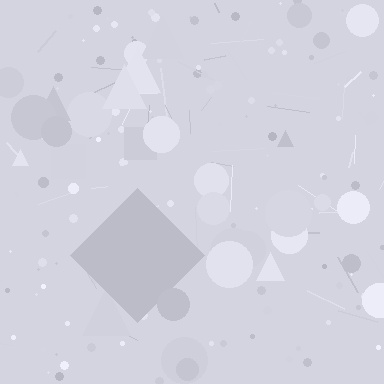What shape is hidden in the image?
A diamond is hidden in the image.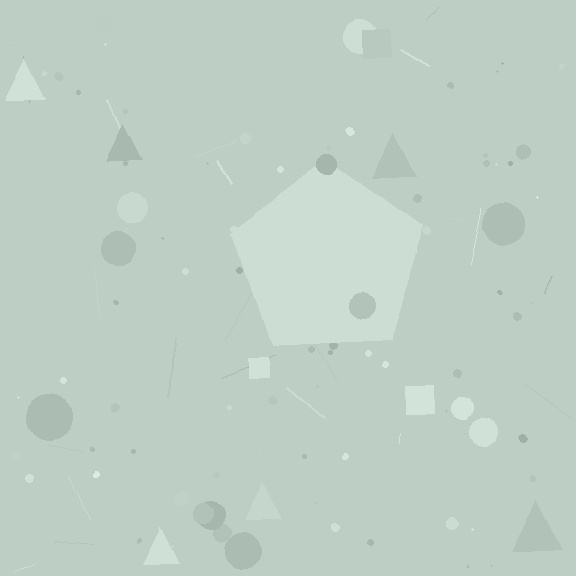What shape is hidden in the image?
A pentagon is hidden in the image.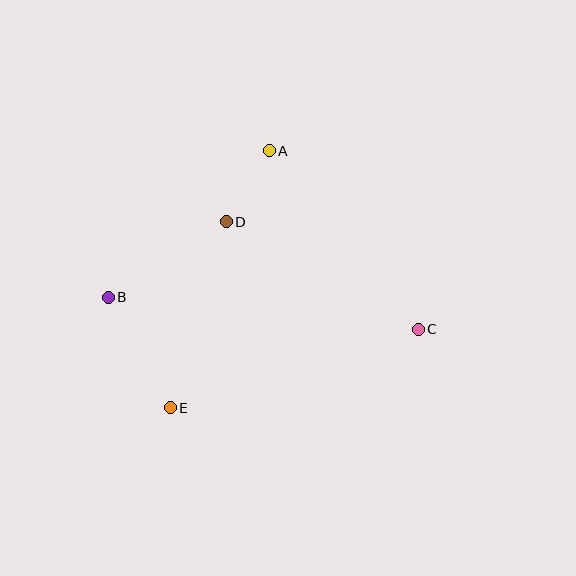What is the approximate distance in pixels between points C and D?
The distance between C and D is approximately 220 pixels.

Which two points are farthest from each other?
Points B and C are farthest from each other.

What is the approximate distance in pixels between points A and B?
The distance between A and B is approximately 218 pixels.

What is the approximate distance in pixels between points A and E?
The distance between A and E is approximately 275 pixels.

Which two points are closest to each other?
Points A and D are closest to each other.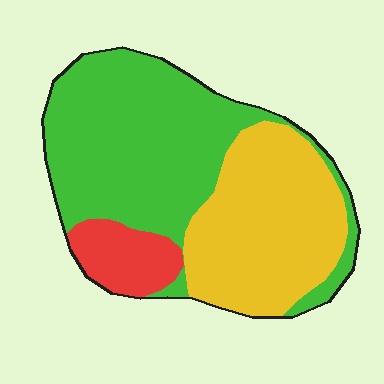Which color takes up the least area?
Red, at roughly 10%.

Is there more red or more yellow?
Yellow.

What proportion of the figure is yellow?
Yellow takes up about three eighths (3/8) of the figure.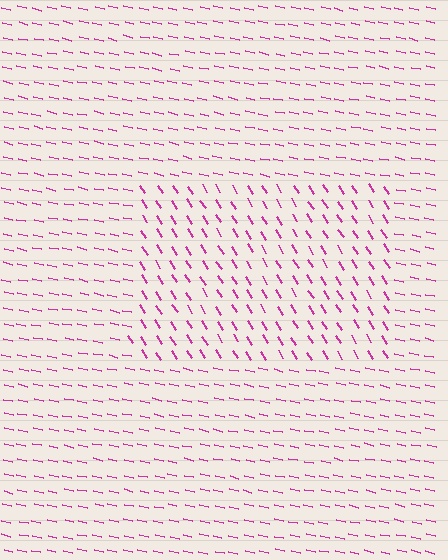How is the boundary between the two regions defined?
The boundary is defined purely by a change in line orientation (approximately 45 degrees difference). All lines are the same color and thickness.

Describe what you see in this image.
The image is filled with small magenta line segments. A rectangle region in the image has lines oriented differently from the surrounding lines, creating a visible texture boundary.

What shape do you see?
I see a rectangle.